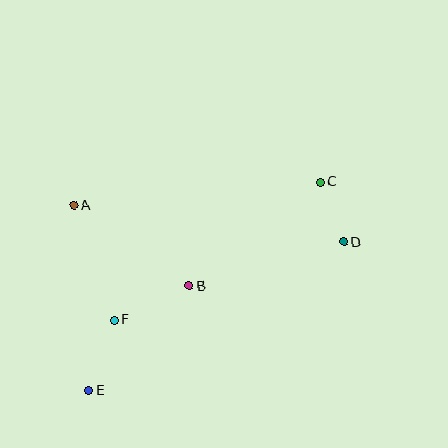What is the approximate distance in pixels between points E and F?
The distance between E and F is approximately 75 pixels.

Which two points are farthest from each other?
Points C and E are farthest from each other.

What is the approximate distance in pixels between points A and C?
The distance between A and C is approximately 247 pixels.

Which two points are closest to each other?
Points C and D are closest to each other.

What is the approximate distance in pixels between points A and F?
The distance between A and F is approximately 122 pixels.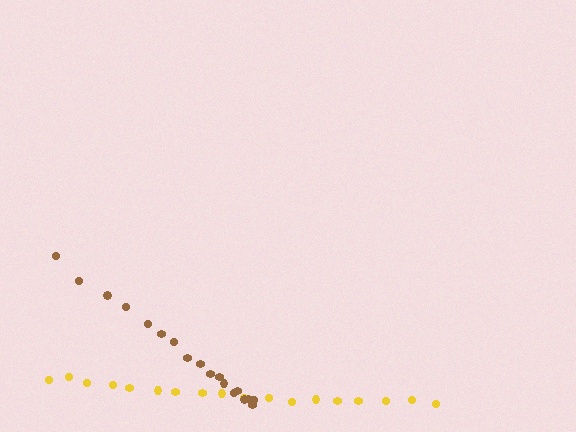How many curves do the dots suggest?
There are 2 distinct paths.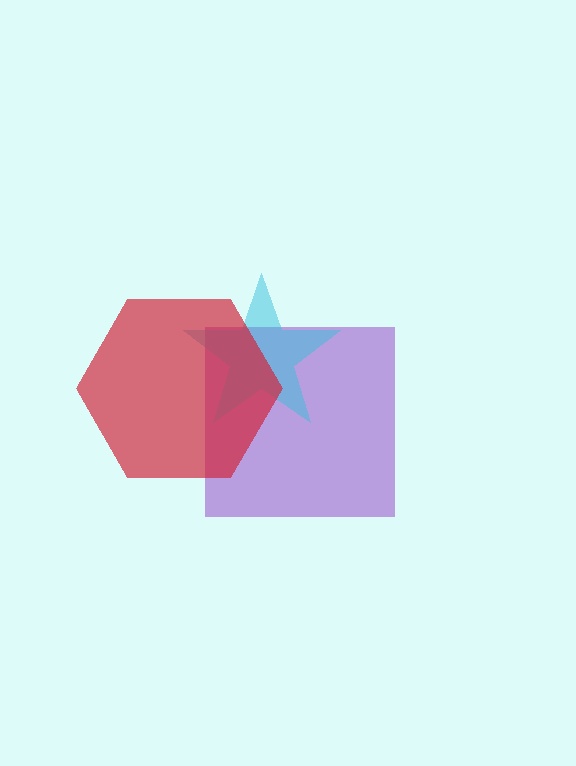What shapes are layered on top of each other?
The layered shapes are: a purple square, a cyan star, a red hexagon.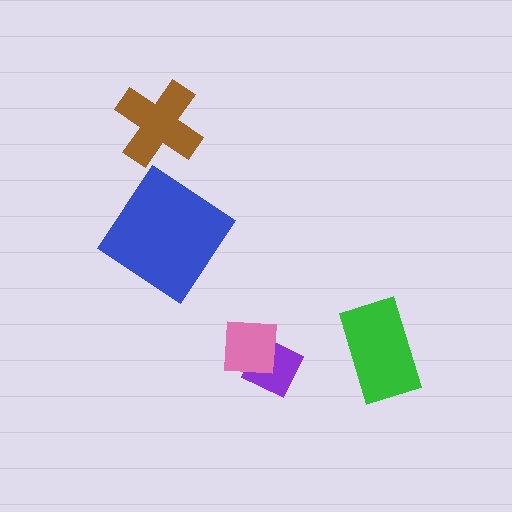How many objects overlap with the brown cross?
0 objects overlap with the brown cross.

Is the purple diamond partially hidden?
Yes, it is partially covered by another shape.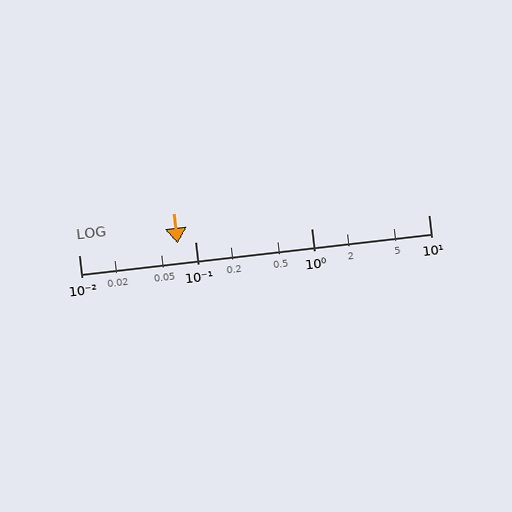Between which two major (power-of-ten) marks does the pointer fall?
The pointer is between 0.01 and 0.1.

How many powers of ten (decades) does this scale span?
The scale spans 3 decades, from 0.01 to 10.